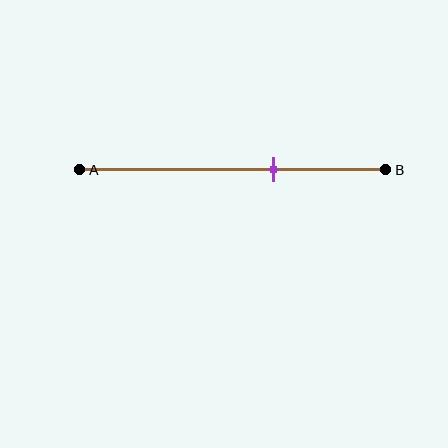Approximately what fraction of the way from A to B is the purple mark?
The purple mark is approximately 65% of the way from A to B.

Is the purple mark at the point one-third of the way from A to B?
No, the mark is at about 65% from A, not at the 33% one-third point.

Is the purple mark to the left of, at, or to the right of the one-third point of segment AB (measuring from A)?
The purple mark is to the right of the one-third point of segment AB.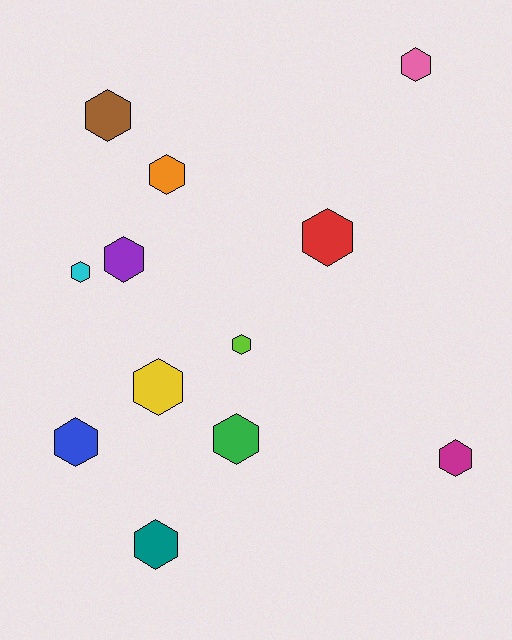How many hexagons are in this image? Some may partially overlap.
There are 12 hexagons.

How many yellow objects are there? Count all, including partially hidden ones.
There is 1 yellow object.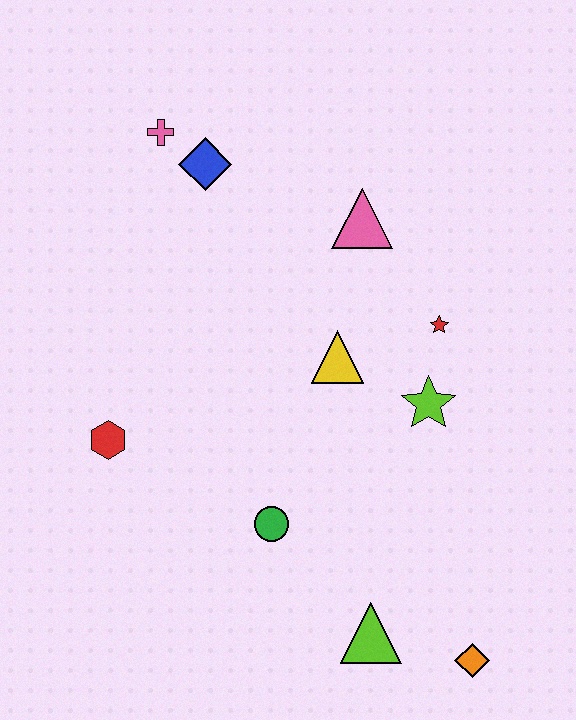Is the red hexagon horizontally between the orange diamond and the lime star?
No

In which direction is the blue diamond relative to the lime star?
The blue diamond is above the lime star.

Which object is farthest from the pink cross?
The orange diamond is farthest from the pink cross.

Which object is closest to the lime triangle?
The orange diamond is closest to the lime triangle.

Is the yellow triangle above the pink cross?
No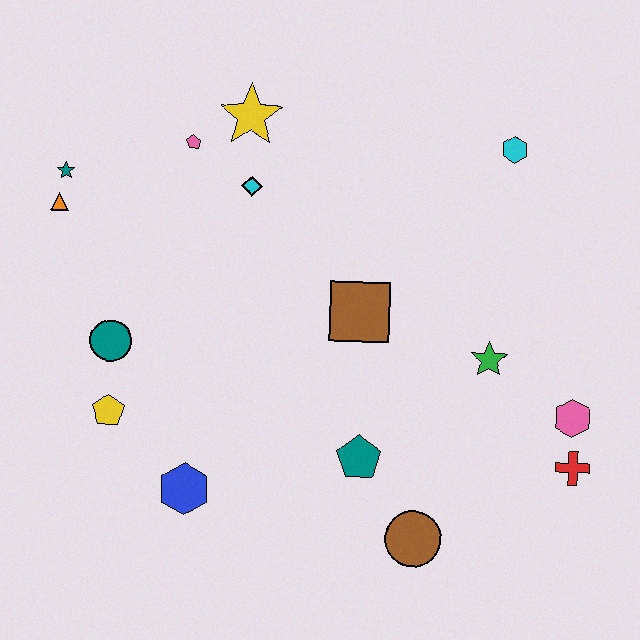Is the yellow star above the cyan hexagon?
Yes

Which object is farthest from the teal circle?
The red cross is farthest from the teal circle.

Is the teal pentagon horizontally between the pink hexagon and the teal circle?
Yes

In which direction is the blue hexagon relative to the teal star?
The blue hexagon is below the teal star.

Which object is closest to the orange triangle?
The teal star is closest to the orange triangle.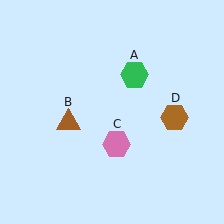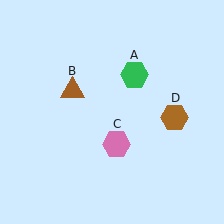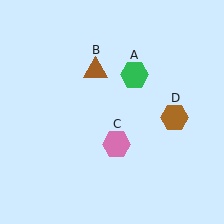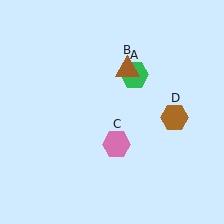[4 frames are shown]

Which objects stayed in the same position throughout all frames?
Green hexagon (object A) and pink hexagon (object C) and brown hexagon (object D) remained stationary.